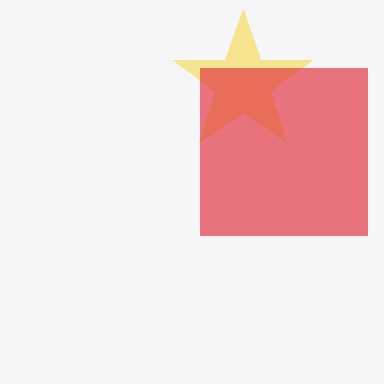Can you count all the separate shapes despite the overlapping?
Yes, there are 2 separate shapes.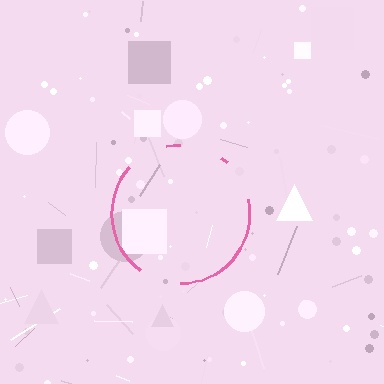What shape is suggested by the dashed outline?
The dashed outline suggests a circle.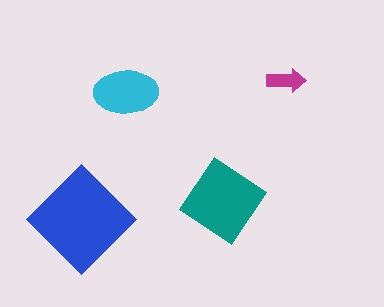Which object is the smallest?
The magenta arrow.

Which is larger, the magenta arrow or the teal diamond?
The teal diamond.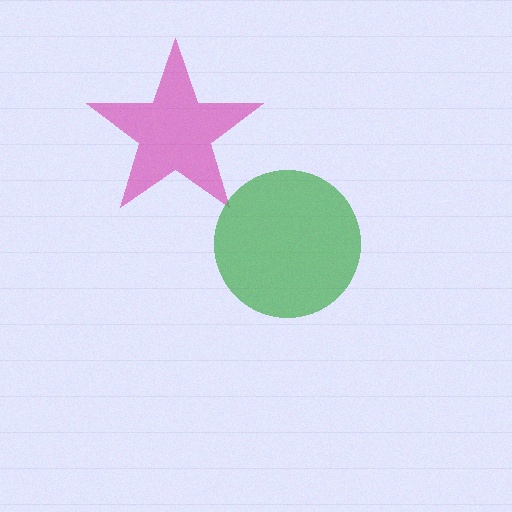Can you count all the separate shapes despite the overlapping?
Yes, there are 2 separate shapes.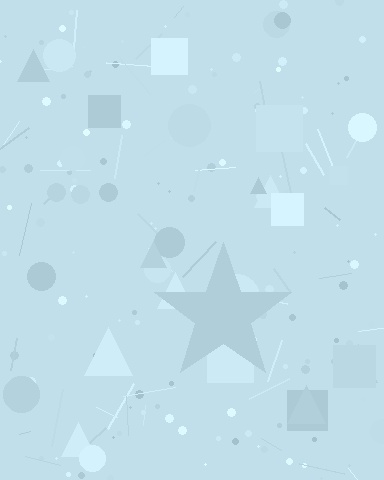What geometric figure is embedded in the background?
A star is embedded in the background.